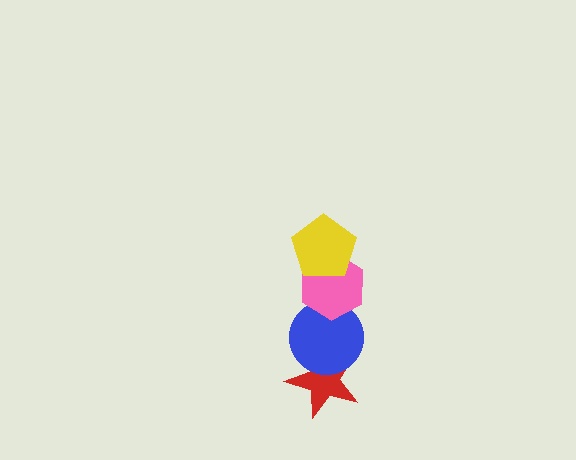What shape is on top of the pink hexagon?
The yellow pentagon is on top of the pink hexagon.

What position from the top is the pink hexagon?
The pink hexagon is 2nd from the top.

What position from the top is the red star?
The red star is 4th from the top.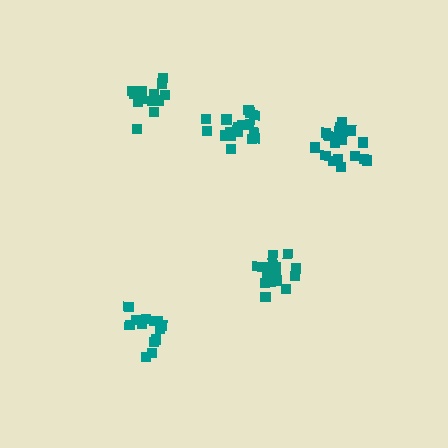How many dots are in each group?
Group 1: 13 dots, Group 2: 17 dots, Group 3: 13 dots, Group 4: 18 dots, Group 5: 17 dots (78 total).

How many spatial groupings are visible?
There are 5 spatial groupings.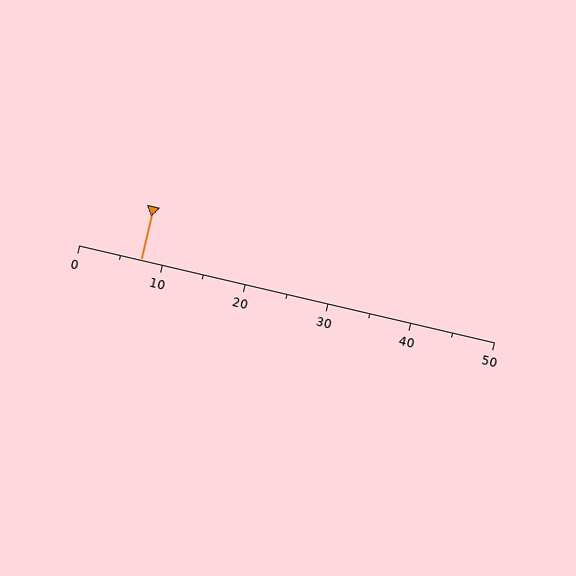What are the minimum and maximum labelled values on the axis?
The axis runs from 0 to 50.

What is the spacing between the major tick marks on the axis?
The major ticks are spaced 10 apart.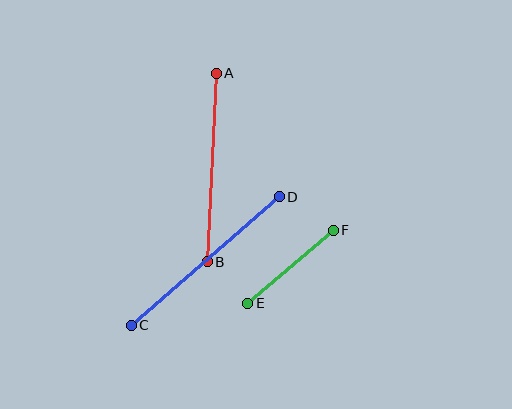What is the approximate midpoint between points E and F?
The midpoint is at approximately (291, 267) pixels.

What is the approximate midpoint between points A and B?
The midpoint is at approximately (212, 167) pixels.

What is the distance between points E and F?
The distance is approximately 112 pixels.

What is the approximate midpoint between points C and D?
The midpoint is at approximately (205, 261) pixels.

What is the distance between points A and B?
The distance is approximately 189 pixels.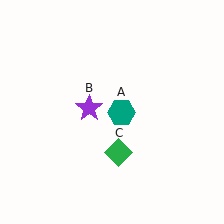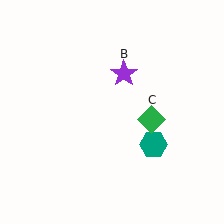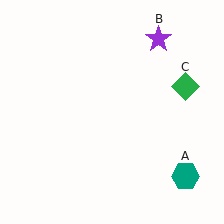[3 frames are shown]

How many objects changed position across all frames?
3 objects changed position: teal hexagon (object A), purple star (object B), green diamond (object C).